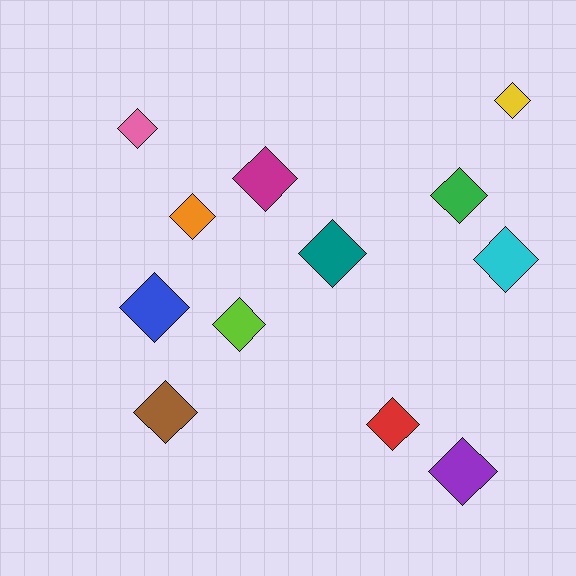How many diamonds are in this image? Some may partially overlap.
There are 12 diamonds.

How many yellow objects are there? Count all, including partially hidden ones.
There is 1 yellow object.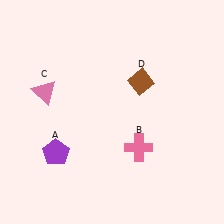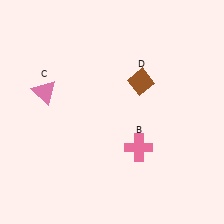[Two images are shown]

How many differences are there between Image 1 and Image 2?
There is 1 difference between the two images.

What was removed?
The purple pentagon (A) was removed in Image 2.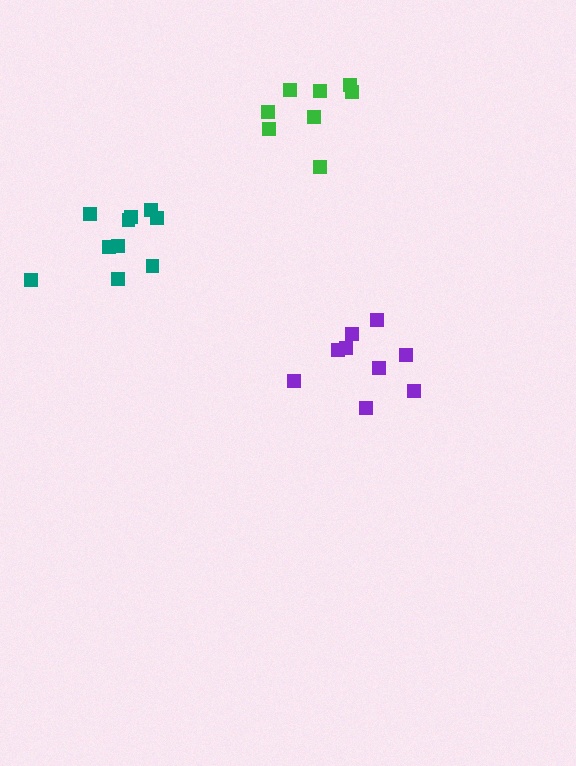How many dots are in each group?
Group 1: 9 dots, Group 2: 8 dots, Group 3: 10 dots (27 total).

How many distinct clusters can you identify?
There are 3 distinct clusters.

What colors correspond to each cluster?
The clusters are colored: purple, green, teal.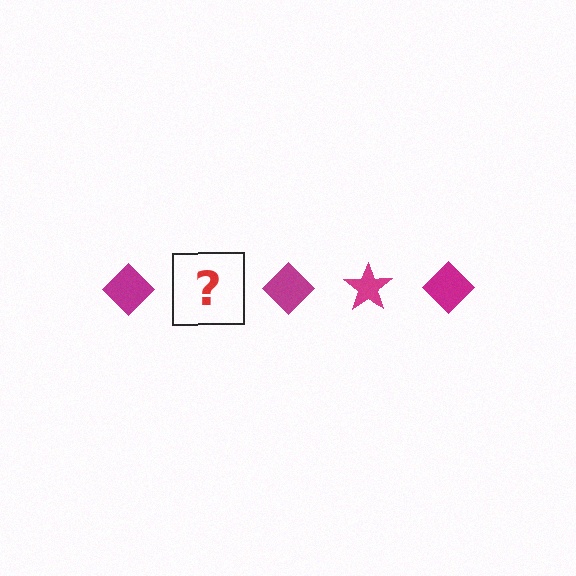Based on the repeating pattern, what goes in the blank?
The blank should be a magenta star.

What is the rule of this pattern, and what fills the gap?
The rule is that the pattern cycles through diamond, star shapes in magenta. The gap should be filled with a magenta star.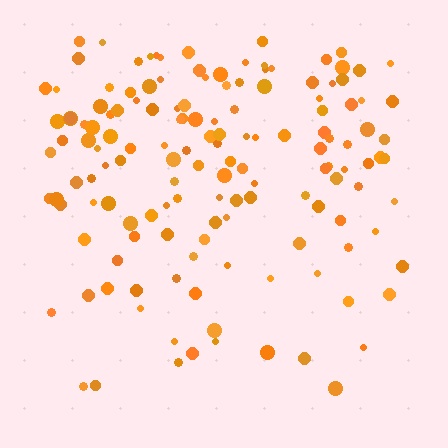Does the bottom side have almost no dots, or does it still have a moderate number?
Still a moderate number, just noticeably fewer than the top.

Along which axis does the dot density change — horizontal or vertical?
Vertical.